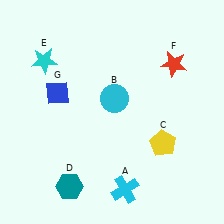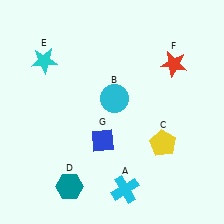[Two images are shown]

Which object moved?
The blue diamond (G) moved down.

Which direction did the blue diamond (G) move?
The blue diamond (G) moved down.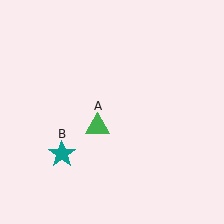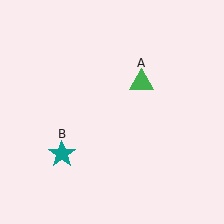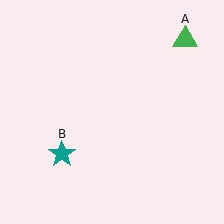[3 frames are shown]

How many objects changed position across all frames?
1 object changed position: green triangle (object A).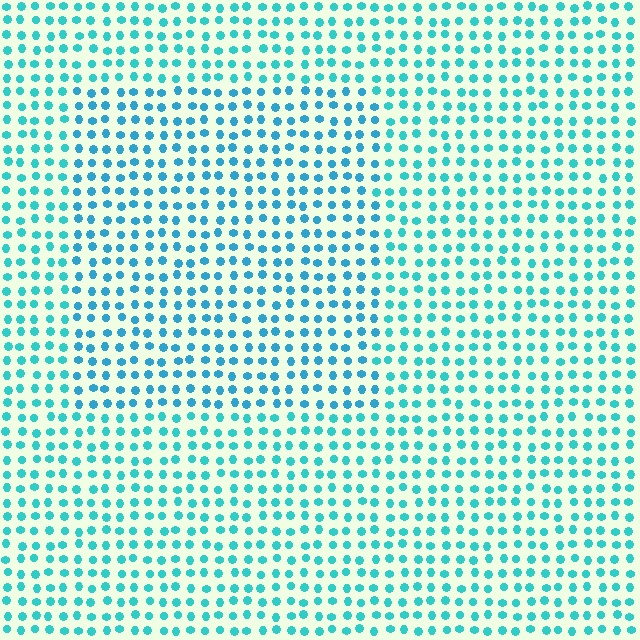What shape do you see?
I see a rectangle.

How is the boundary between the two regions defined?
The boundary is defined purely by a slight shift in hue (about 18 degrees). Spacing, size, and orientation are identical on both sides.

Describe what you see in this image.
The image is filled with small cyan elements in a uniform arrangement. A rectangle-shaped region is visible where the elements are tinted to a slightly different hue, forming a subtle color boundary.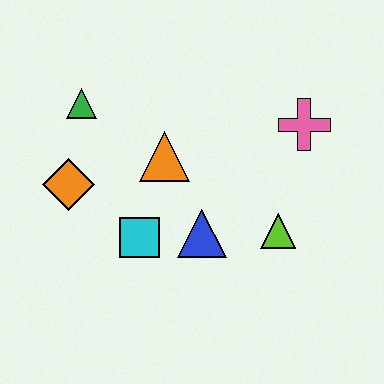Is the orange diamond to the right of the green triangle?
No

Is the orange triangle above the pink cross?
No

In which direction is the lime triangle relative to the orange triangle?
The lime triangle is to the right of the orange triangle.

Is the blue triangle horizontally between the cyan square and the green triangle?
No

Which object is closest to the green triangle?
The orange diamond is closest to the green triangle.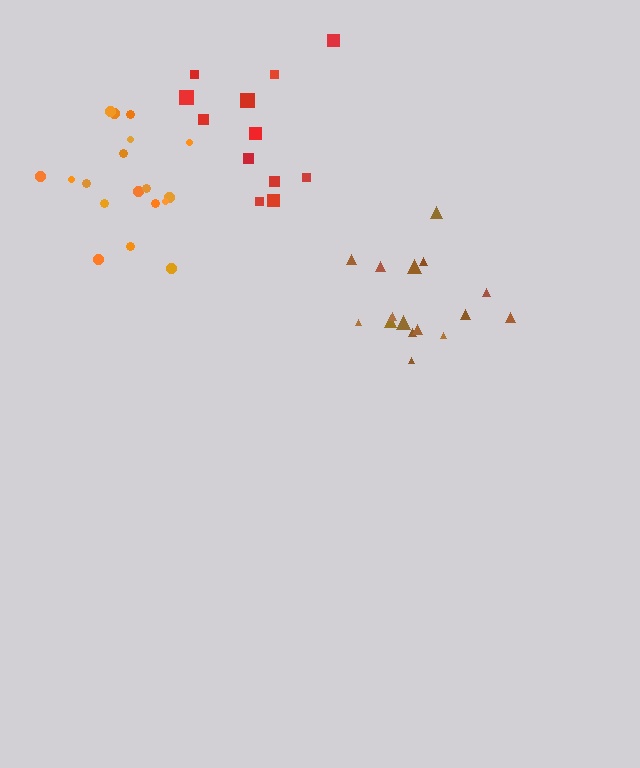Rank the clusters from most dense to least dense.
orange, brown, red.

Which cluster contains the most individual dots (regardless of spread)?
Orange (18).